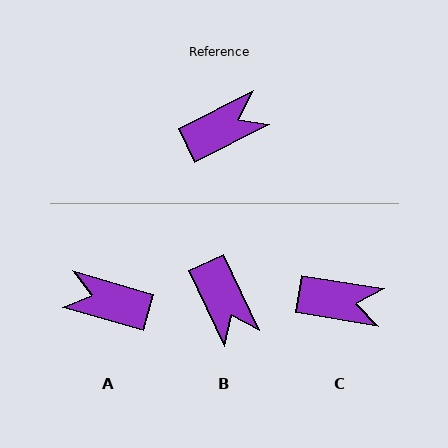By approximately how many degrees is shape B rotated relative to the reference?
Approximately 91 degrees clockwise.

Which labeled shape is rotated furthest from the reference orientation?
A, about 137 degrees away.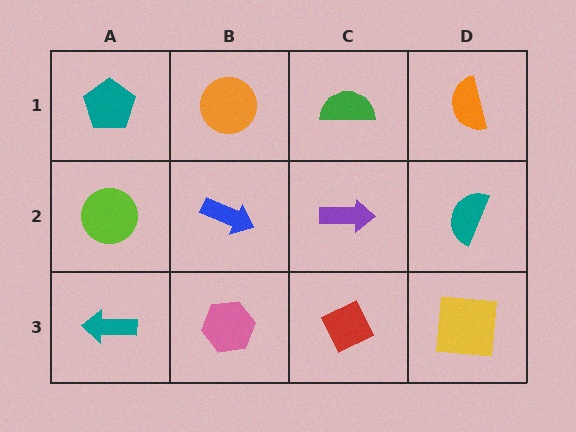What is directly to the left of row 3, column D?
A red diamond.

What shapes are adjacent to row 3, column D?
A teal semicircle (row 2, column D), a red diamond (row 3, column C).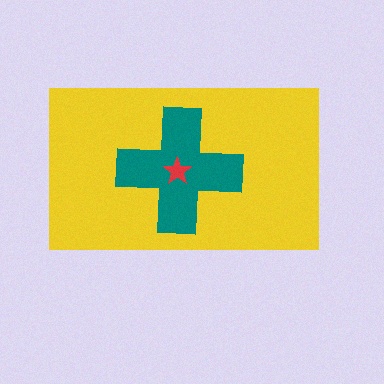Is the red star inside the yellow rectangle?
Yes.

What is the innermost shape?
The red star.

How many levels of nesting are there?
3.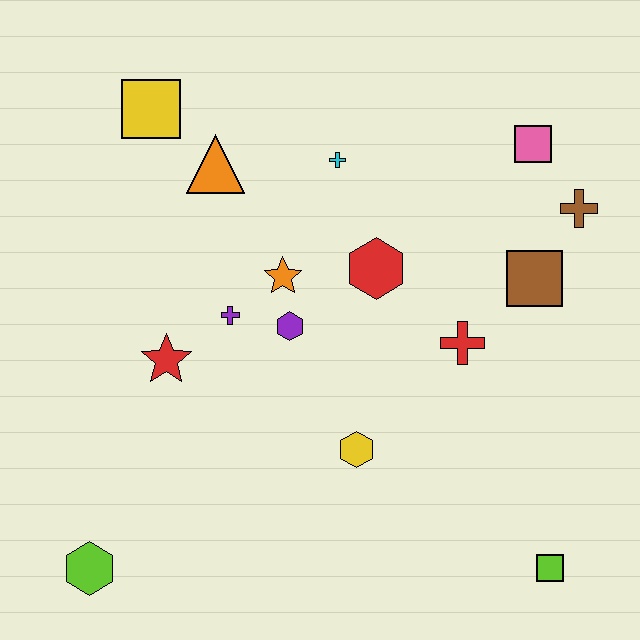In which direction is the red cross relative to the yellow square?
The red cross is to the right of the yellow square.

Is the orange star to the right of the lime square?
No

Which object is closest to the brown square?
The brown cross is closest to the brown square.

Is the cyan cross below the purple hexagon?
No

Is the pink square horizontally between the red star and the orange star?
No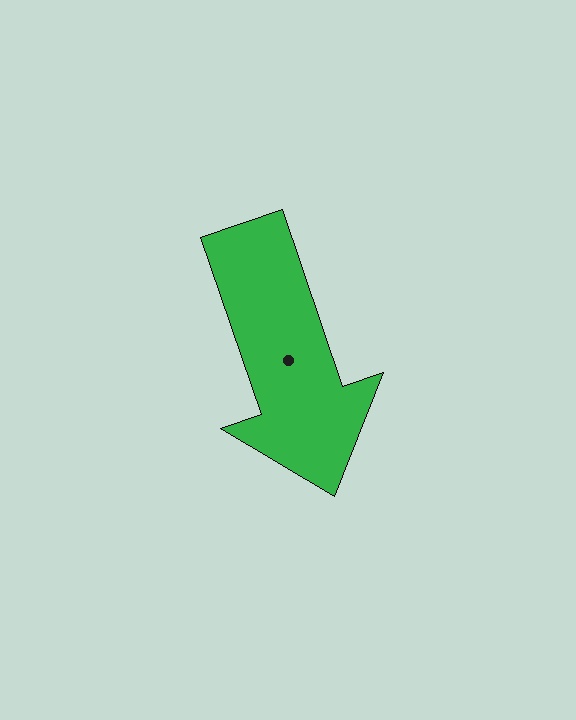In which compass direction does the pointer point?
South.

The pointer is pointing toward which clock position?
Roughly 5 o'clock.